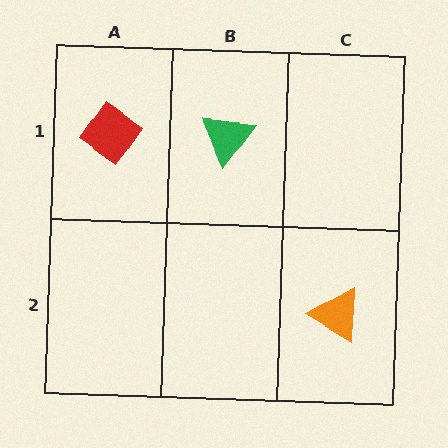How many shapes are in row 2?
1 shape.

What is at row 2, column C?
An orange triangle.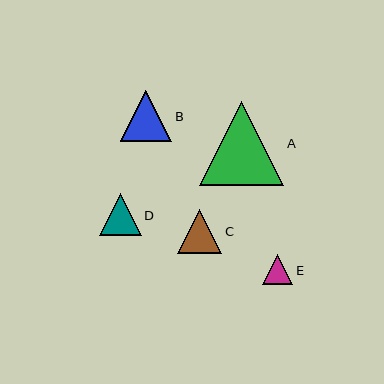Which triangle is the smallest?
Triangle E is the smallest with a size of approximately 31 pixels.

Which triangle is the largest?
Triangle A is the largest with a size of approximately 84 pixels.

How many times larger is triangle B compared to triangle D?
Triangle B is approximately 1.2 times the size of triangle D.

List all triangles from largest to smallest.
From largest to smallest: A, B, C, D, E.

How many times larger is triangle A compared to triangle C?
Triangle A is approximately 1.9 times the size of triangle C.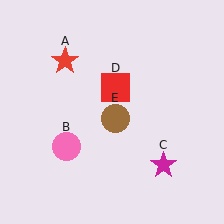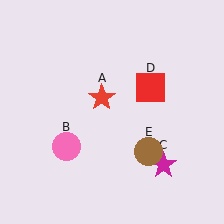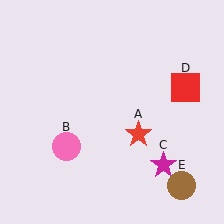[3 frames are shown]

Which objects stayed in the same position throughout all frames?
Pink circle (object B) and magenta star (object C) remained stationary.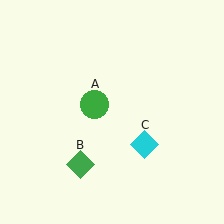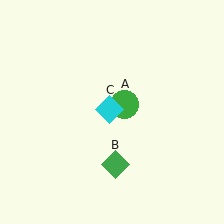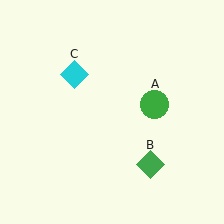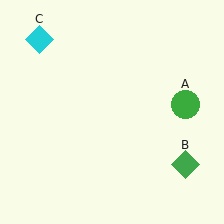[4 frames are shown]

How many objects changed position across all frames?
3 objects changed position: green circle (object A), green diamond (object B), cyan diamond (object C).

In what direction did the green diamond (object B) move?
The green diamond (object B) moved right.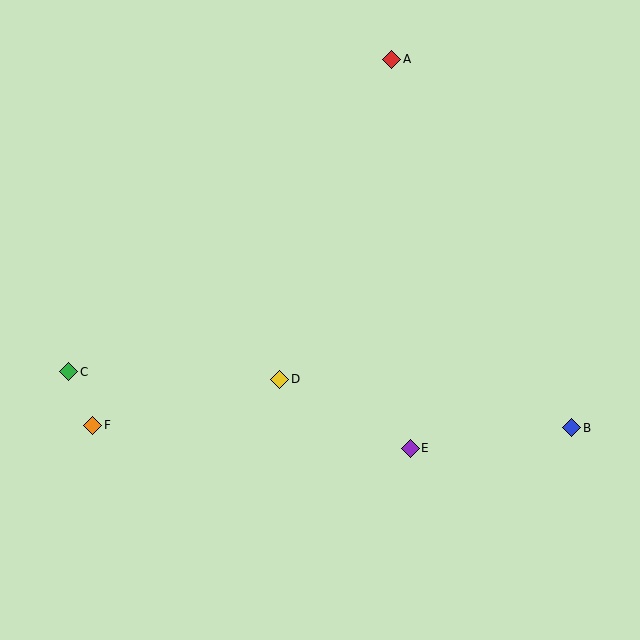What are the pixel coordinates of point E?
Point E is at (410, 448).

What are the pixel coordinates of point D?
Point D is at (280, 379).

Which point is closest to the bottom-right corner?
Point B is closest to the bottom-right corner.